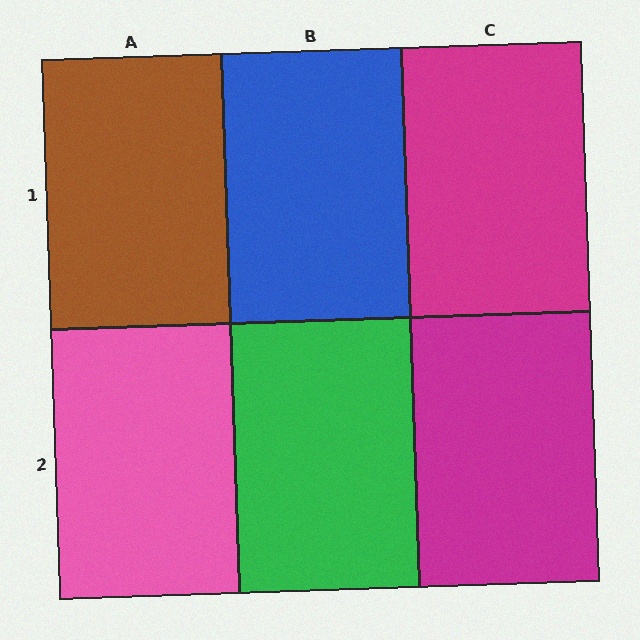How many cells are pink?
1 cell is pink.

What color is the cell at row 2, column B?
Green.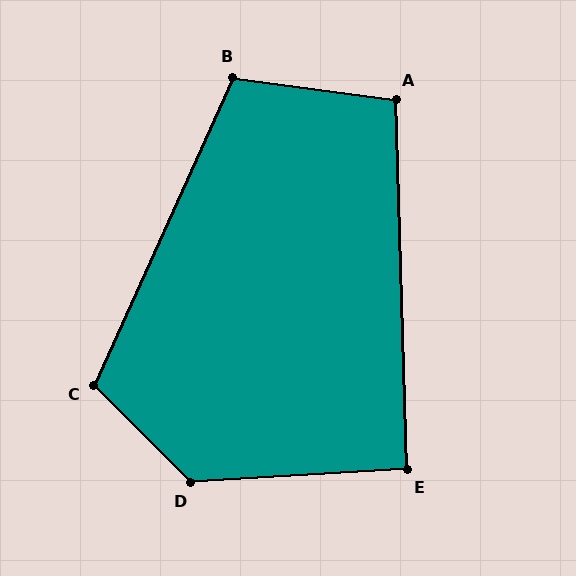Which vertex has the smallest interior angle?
E, at approximately 92 degrees.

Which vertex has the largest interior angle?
D, at approximately 132 degrees.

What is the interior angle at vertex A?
Approximately 99 degrees (obtuse).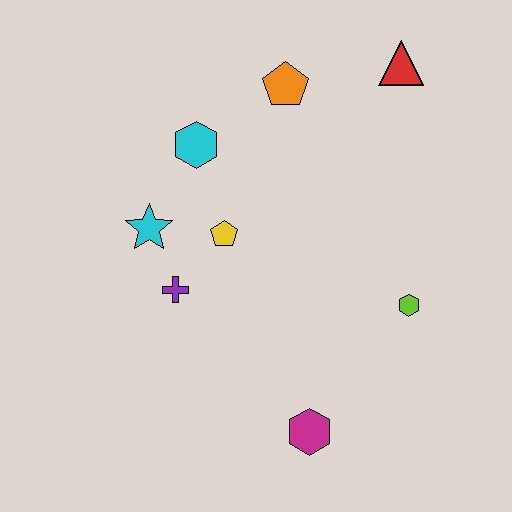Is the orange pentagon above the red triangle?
No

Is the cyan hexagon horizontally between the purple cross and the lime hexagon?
Yes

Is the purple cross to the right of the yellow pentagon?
No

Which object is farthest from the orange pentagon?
The magenta hexagon is farthest from the orange pentagon.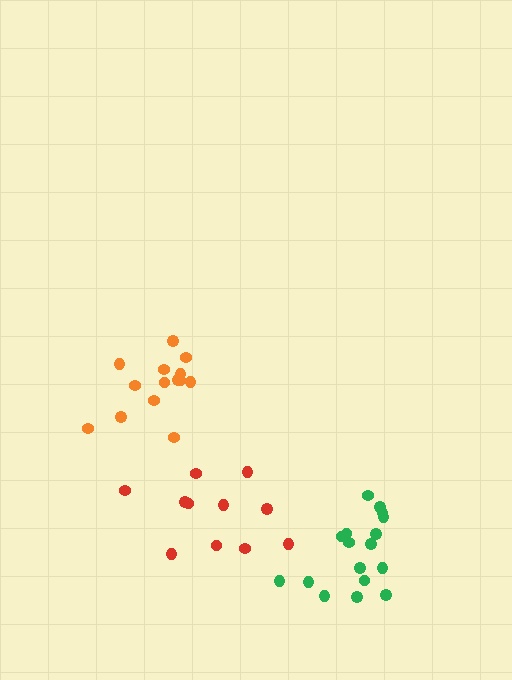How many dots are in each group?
Group 1: 11 dots, Group 2: 17 dots, Group 3: 14 dots (42 total).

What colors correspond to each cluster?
The clusters are colored: red, green, orange.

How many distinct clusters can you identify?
There are 3 distinct clusters.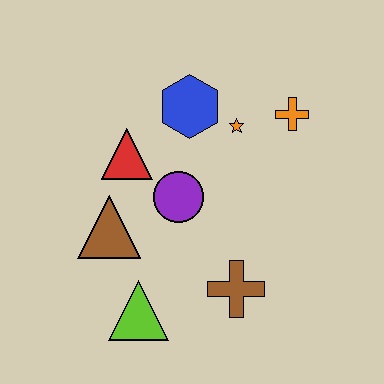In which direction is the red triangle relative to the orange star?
The red triangle is to the left of the orange star.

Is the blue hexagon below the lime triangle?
No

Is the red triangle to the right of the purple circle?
No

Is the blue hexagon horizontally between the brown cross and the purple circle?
Yes